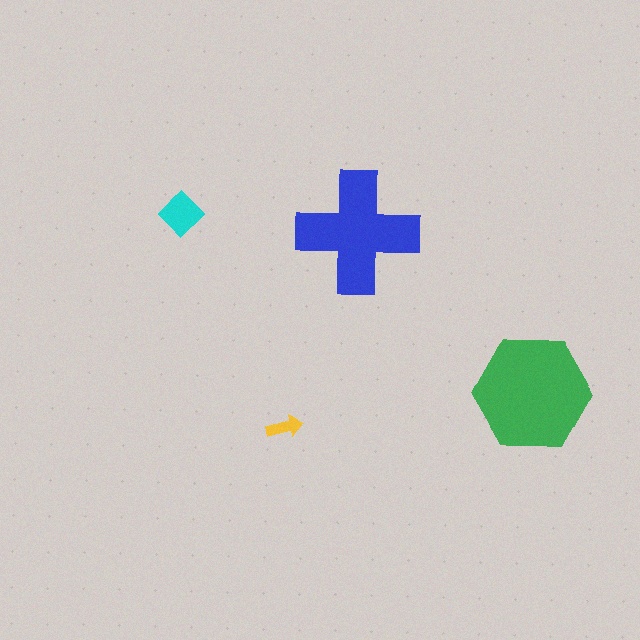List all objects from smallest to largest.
The yellow arrow, the cyan diamond, the blue cross, the green hexagon.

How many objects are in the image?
There are 4 objects in the image.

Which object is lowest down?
The yellow arrow is bottommost.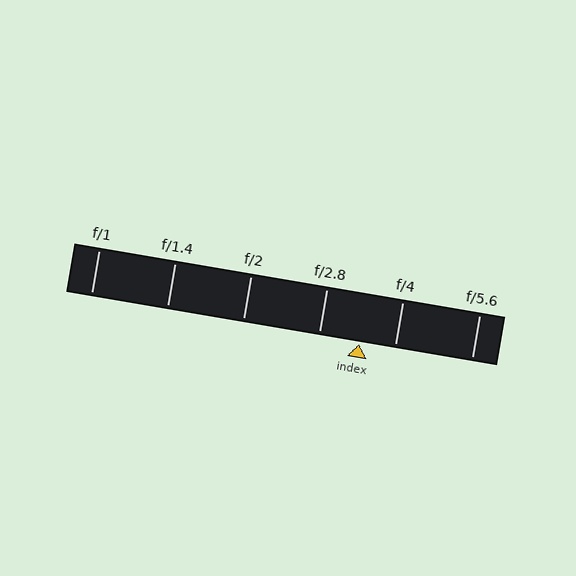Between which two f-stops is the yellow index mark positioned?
The index mark is between f/2.8 and f/4.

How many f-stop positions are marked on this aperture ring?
There are 6 f-stop positions marked.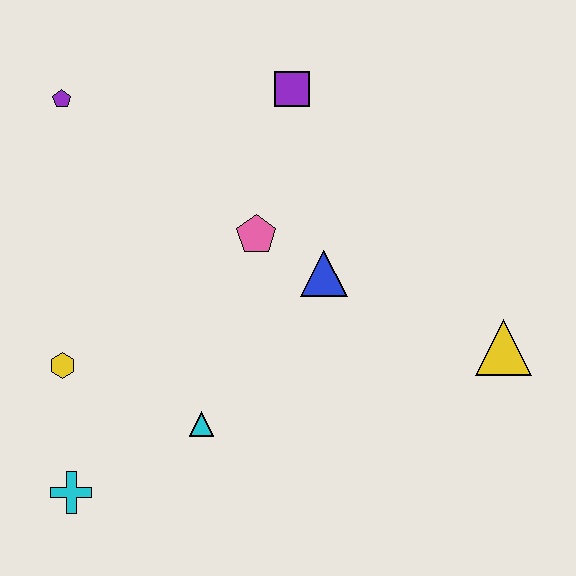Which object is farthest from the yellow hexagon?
The yellow triangle is farthest from the yellow hexagon.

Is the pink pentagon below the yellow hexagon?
No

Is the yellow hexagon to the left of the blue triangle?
Yes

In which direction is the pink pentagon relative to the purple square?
The pink pentagon is below the purple square.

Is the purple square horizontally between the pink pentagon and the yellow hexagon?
No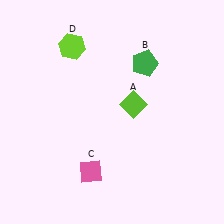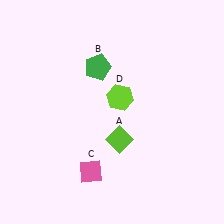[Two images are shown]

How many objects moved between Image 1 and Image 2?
3 objects moved between the two images.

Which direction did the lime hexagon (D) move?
The lime hexagon (D) moved down.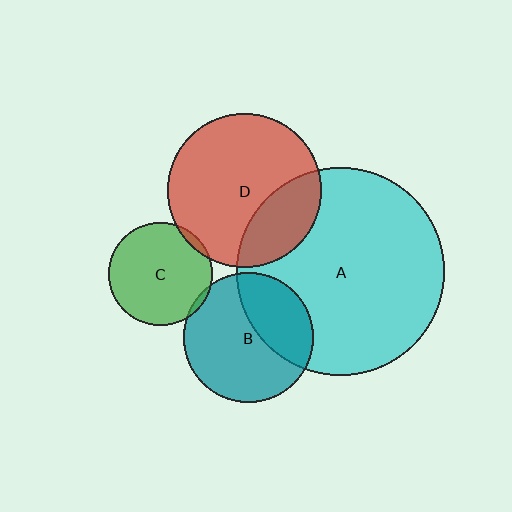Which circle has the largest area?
Circle A (cyan).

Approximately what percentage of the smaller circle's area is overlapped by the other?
Approximately 5%.